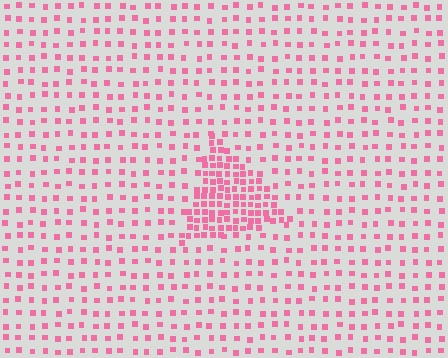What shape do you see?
I see a triangle.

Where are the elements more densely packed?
The elements are more densely packed inside the triangle boundary.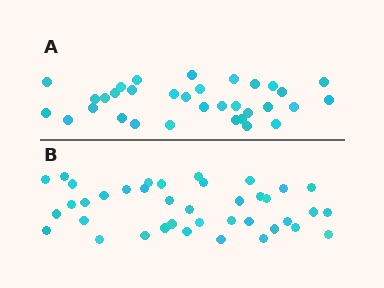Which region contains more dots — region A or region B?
Region B (the bottom region) has more dots.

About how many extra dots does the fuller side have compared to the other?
Region B has about 6 more dots than region A.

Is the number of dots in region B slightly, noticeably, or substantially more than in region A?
Region B has only slightly more — the two regions are fairly close. The ratio is roughly 1.2 to 1.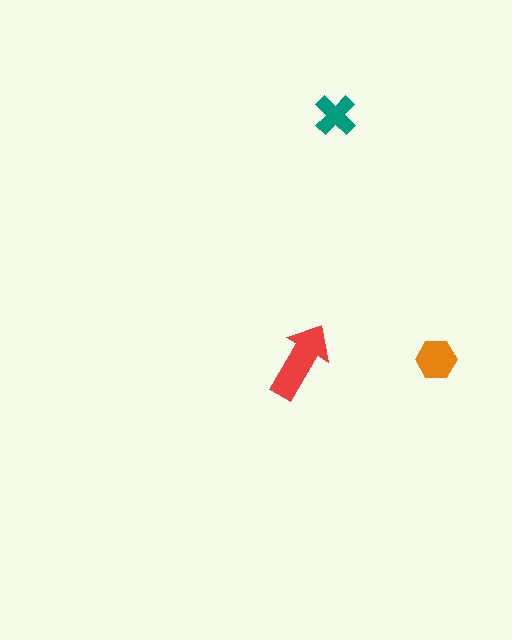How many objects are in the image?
There are 3 objects in the image.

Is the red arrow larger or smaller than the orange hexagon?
Larger.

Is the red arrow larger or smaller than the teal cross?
Larger.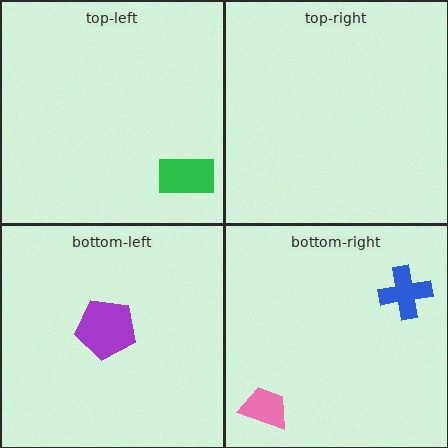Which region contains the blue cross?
The bottom-right region.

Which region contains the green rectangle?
The top-left region.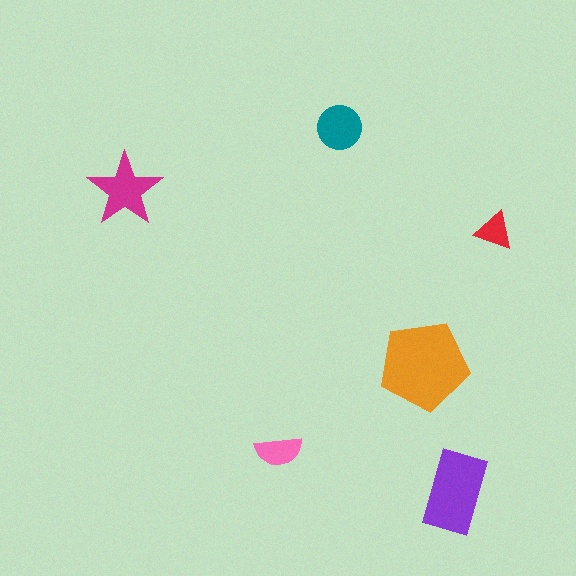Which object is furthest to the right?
The red triangle is rightmost.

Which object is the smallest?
The red triangle.